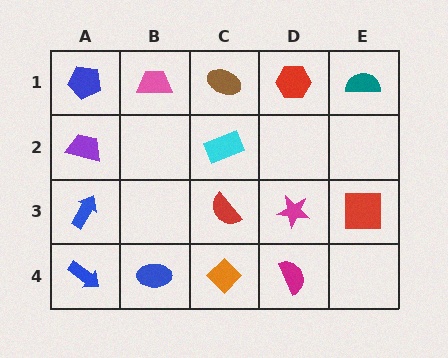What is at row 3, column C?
A red semicircle.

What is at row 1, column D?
A red hexagon.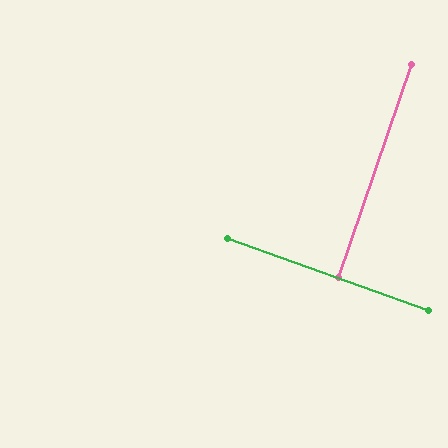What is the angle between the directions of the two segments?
Approximately 89 degrees.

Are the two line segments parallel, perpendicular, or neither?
Perpendicular — they meet at approximately 89°.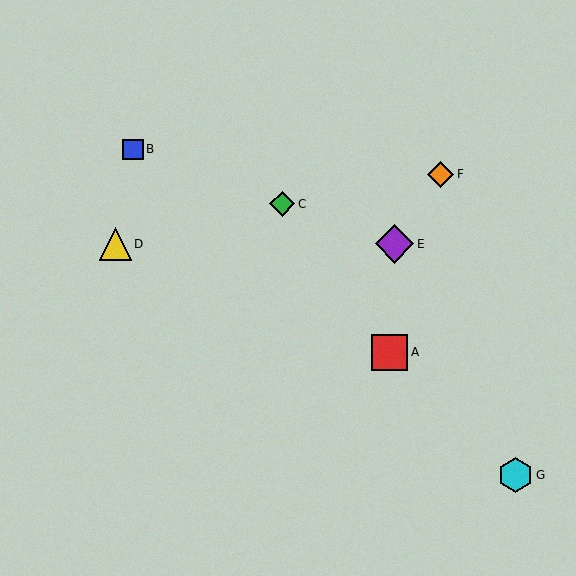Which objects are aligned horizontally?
Objects D, E are aligned horizontally.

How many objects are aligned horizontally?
2 objects (D, E) are aligned horizontally.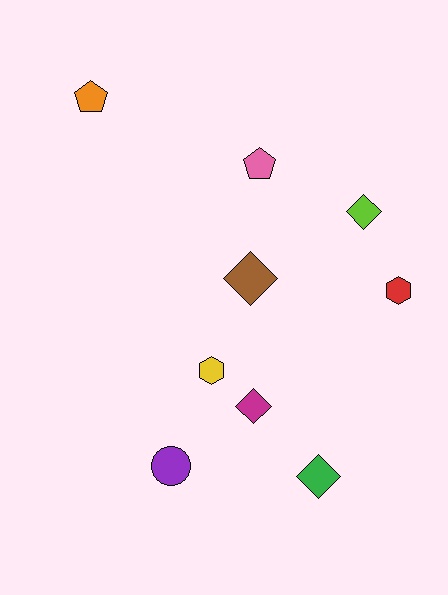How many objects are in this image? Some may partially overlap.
There are 9 objects.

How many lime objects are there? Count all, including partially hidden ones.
There is 1 lime object.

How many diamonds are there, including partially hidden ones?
There are 4 diamonds.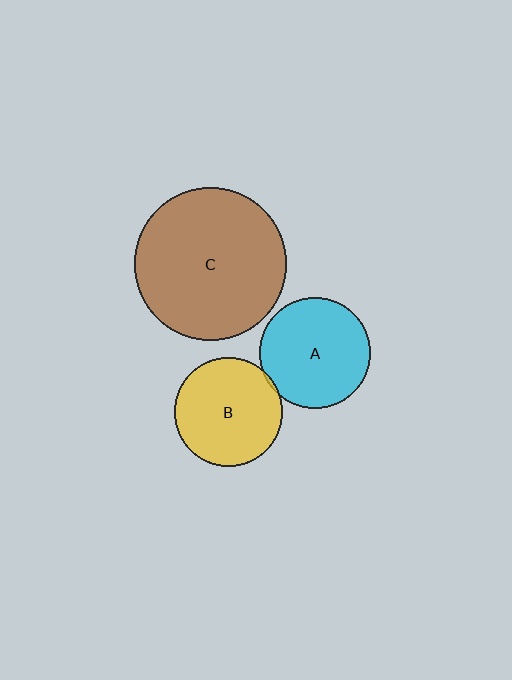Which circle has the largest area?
Circle C (brown).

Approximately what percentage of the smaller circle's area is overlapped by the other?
Approximately 5%.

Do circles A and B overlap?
Yes.